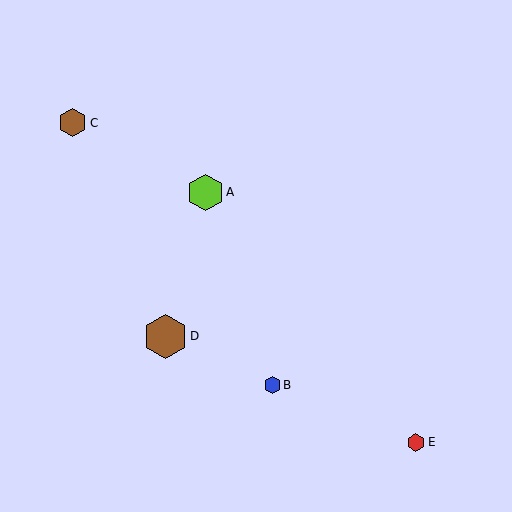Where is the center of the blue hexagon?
The center of the blue hexagon is at (272, 385).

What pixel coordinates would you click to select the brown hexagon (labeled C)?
Click at (73, 123) to select the brown hexagon C.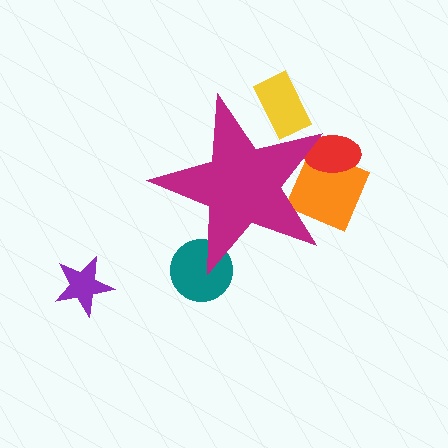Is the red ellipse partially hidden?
Yes, the red ellipse is partially hidden behind the magenta star.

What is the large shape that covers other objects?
A magenta star.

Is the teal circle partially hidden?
Yes, the teal circle is partially hidden behind the magenta star.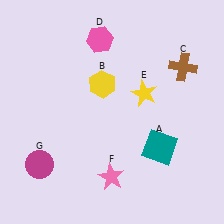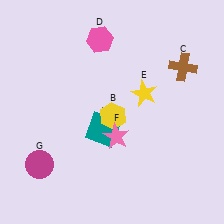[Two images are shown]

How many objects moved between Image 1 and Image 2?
3 objects moved between the two images.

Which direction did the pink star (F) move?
The pink star (F) moved up.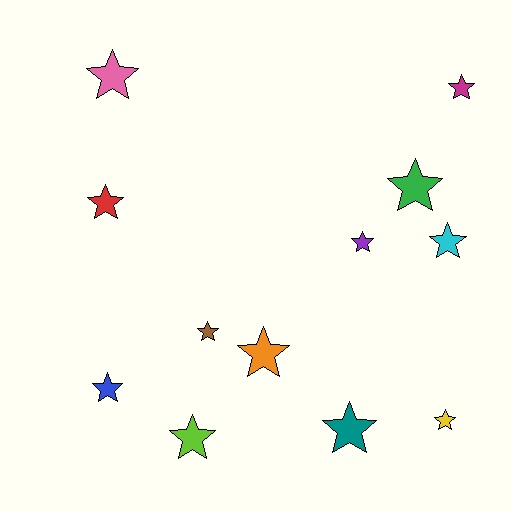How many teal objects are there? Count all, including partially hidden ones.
There is 1 teal object.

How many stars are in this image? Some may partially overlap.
There are 12 stars.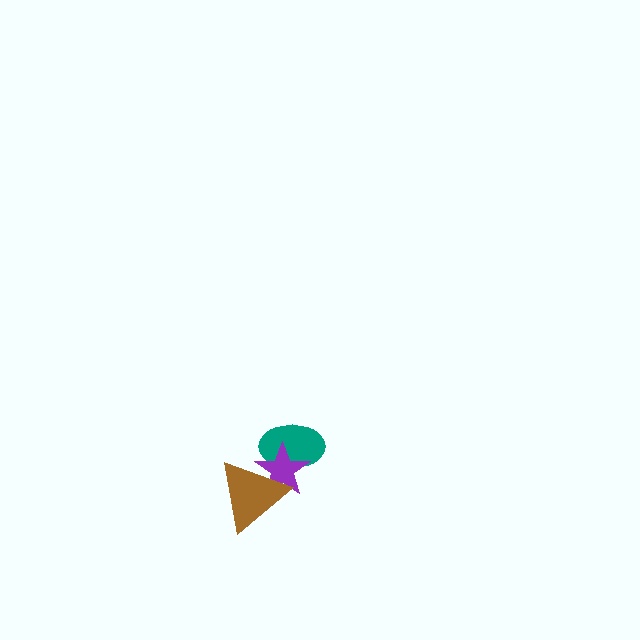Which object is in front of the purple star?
The brown triangle is in front of the purple star.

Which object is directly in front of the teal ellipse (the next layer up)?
The purple star is directly in front of the teal ellipse.